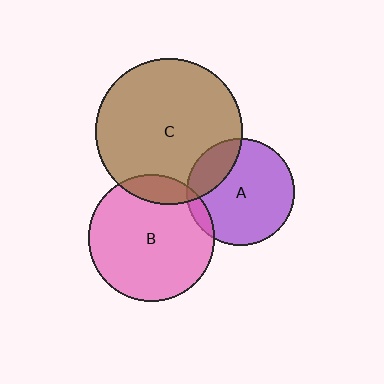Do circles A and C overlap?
Yes.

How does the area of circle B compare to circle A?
Approximately 1.4 times.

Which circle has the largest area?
Circle C (brown).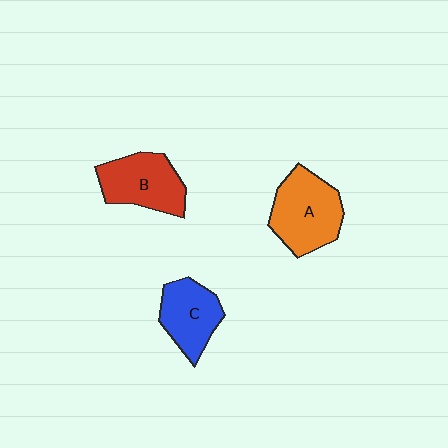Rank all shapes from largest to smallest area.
From largest to smallest: A (orange), B (red), C (blue).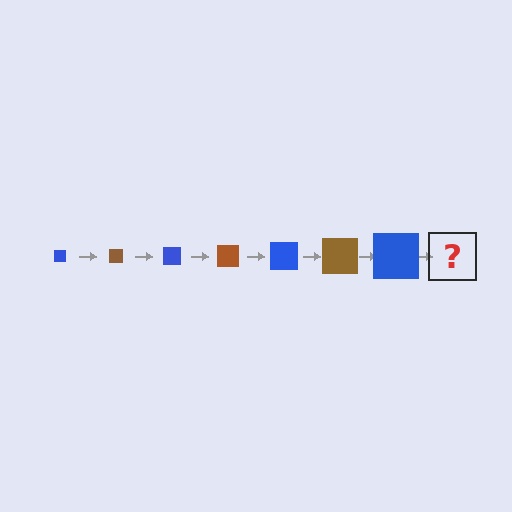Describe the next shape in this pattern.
It should be a brown square, larger than the previous one.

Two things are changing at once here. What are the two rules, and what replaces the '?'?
The two rules are that the square grows larger each step and the color cycles through blue and brown. The '?' should be a brown square, larger than the previous one.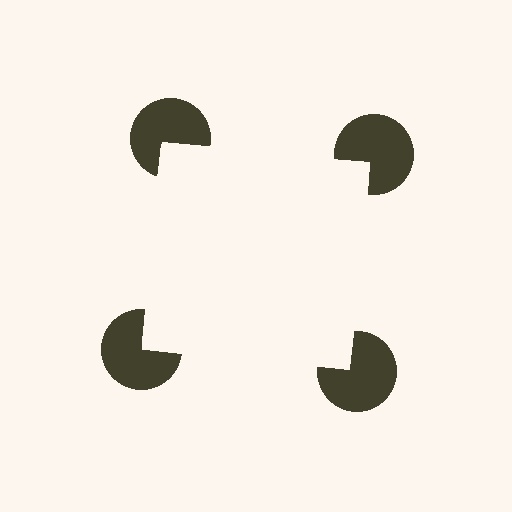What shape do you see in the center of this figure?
An illusory square — its edges are inferred from the aligned wedge cuts in the pac-man discs, not physically drawn.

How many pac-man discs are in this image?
There are 4 — one at each vertex of the illusory square.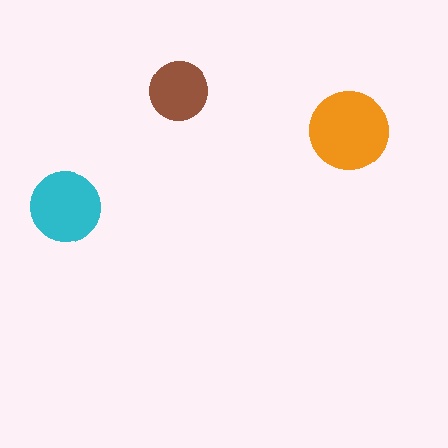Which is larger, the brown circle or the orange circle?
The orange one.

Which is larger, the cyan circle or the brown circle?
The cyan one.